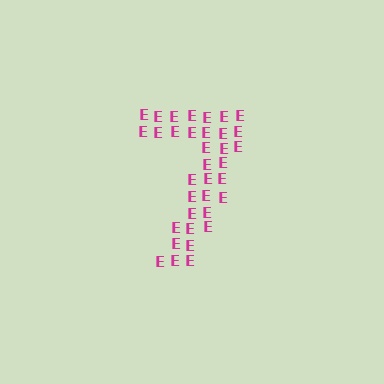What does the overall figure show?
The overall figure shows the digit 7.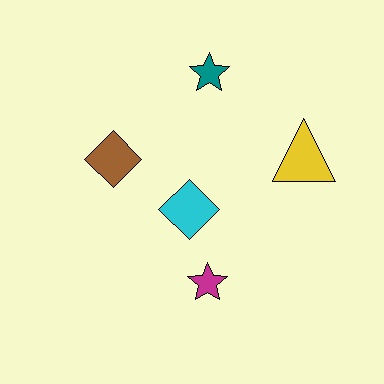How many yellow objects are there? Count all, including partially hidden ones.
There is 1 yellow object.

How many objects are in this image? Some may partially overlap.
There are 5 objects.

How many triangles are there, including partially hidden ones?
There is 1 triangle.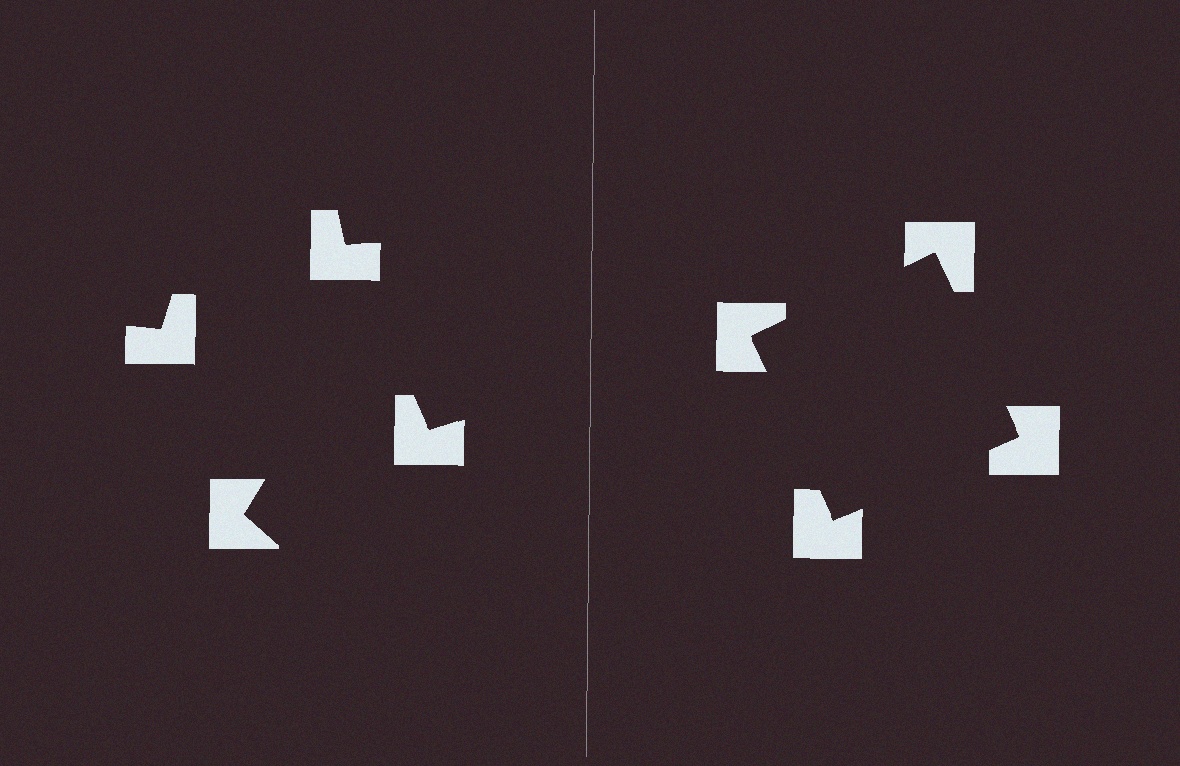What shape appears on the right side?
An illusory square.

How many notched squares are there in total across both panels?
8 — 4 on each side.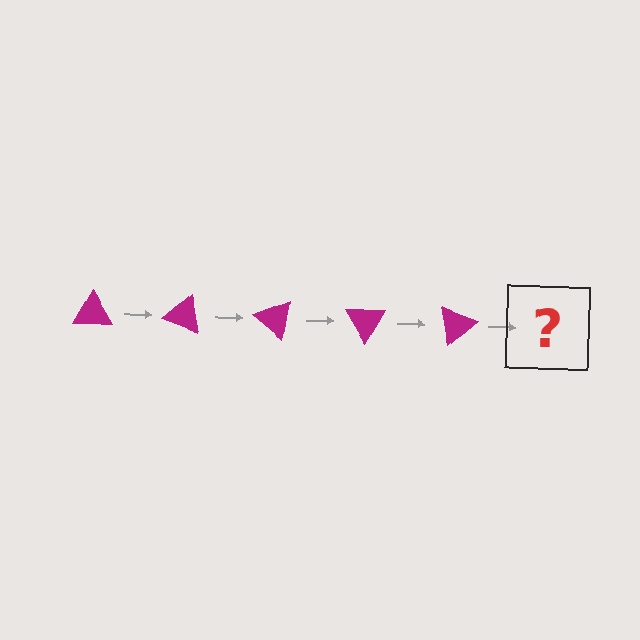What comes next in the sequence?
The next element should be a magenta triangle rotated 100 degrees.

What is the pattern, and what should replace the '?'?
The pattern is that the triangle rotates 20 degrees each step. The '?' should be a magenta triangle rotated 100 degrees.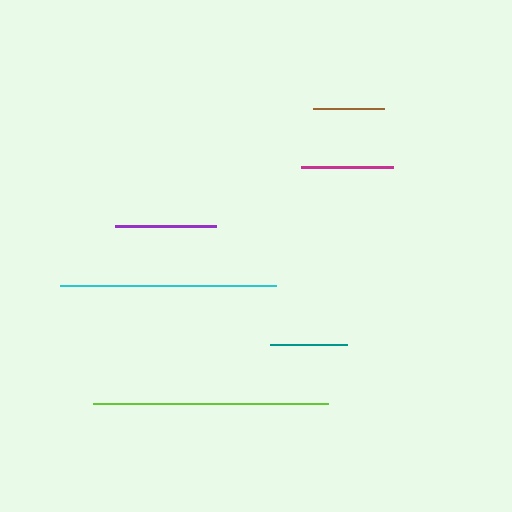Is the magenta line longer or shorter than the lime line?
The lime line is longer than the magenta line.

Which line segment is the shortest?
The brown line is the shortest at approximately 71 pixels.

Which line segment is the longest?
The lime line is the longest at approximately 235 pixels.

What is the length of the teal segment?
The teal segment is approximately 78 pixels long.